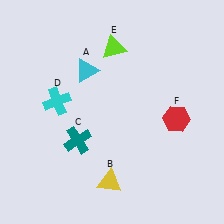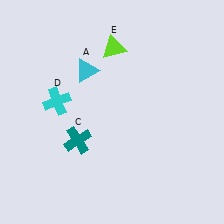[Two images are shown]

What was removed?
The red hexagon (F), the yellow triangle (B) were removed in Image 2.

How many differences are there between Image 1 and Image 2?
There are 2 differences between the two images.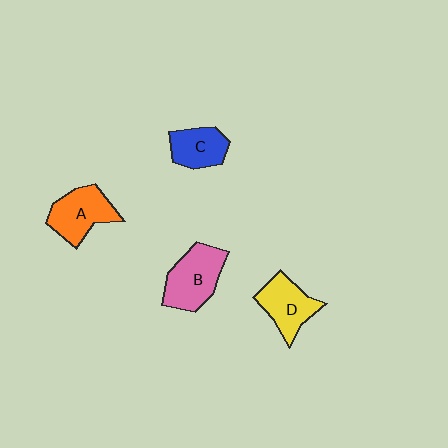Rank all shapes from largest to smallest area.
From largest to smallest: B (pink), A (orange), D (yellow), C (blue).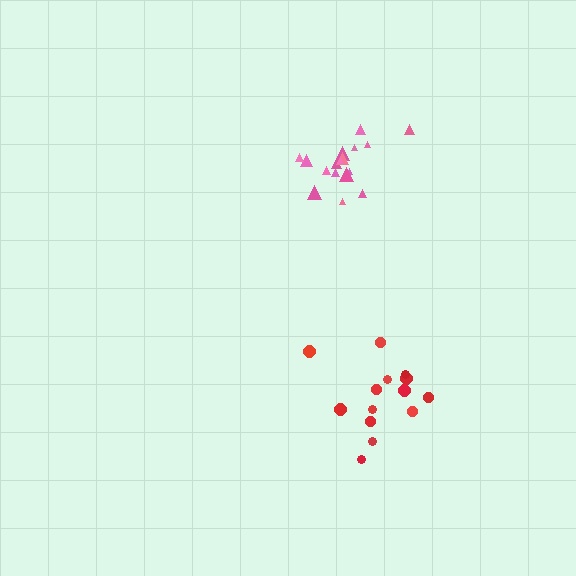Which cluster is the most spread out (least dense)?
Red.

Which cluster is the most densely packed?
Pink.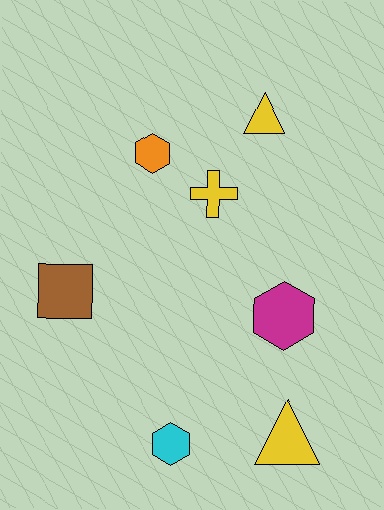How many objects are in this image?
There are 7 objects.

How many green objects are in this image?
There are no green objects.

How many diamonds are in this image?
There are no diamonds.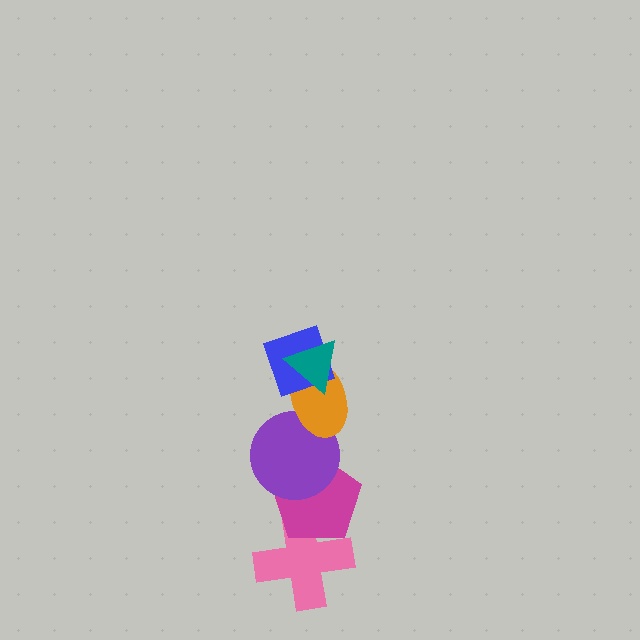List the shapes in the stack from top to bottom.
From top to bottom: the teal triangle, the blue diamond, the orange ellipse, the purple circle, the magenta pentagon, the pink cross.